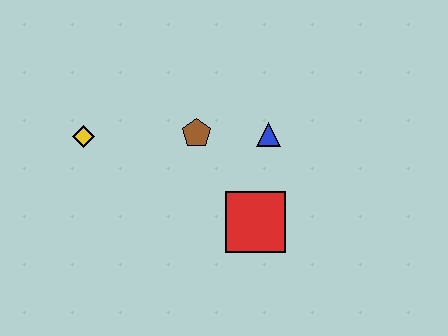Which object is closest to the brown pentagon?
The blue triangle is closest to the brown pentagon.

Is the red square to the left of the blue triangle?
Yes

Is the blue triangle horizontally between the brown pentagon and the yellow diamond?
No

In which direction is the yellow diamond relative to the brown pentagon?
The yellow diamond is to the left of the brown pentagon.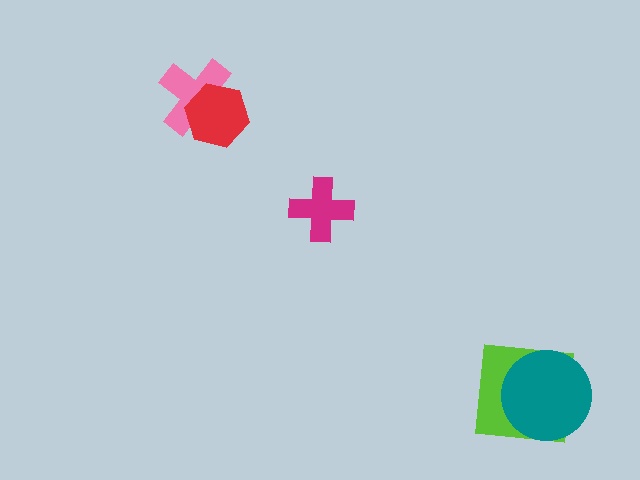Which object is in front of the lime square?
The teal circle is in front of the lime square.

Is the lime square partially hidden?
Yes, it is partially covered by another shape.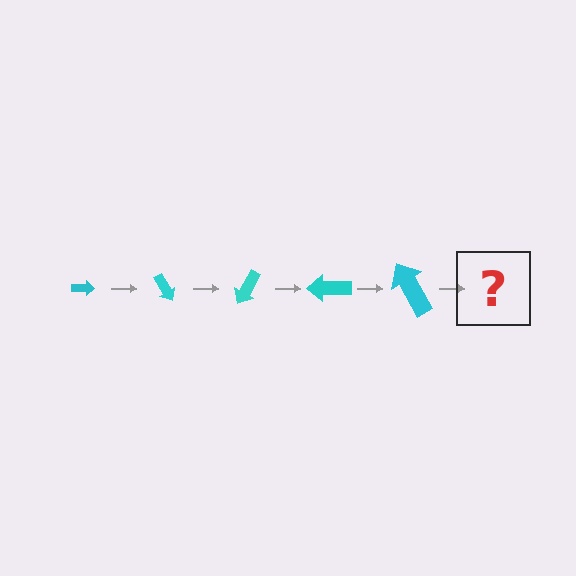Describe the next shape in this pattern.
It should be an arrow, larger than the previous one and rotated 300 degrees from the start.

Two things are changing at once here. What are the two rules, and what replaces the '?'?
The two rules are that the arrow grows larger each step and it rotates 60 degrees each step. The '?' should be an arrow, larger than the previous one and rotated 300 degrees from the start.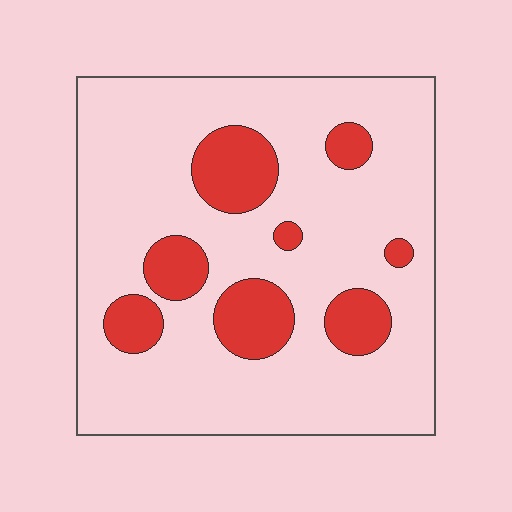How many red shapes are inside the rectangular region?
8.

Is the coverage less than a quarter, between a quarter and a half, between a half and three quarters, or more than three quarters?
Less than a quarter.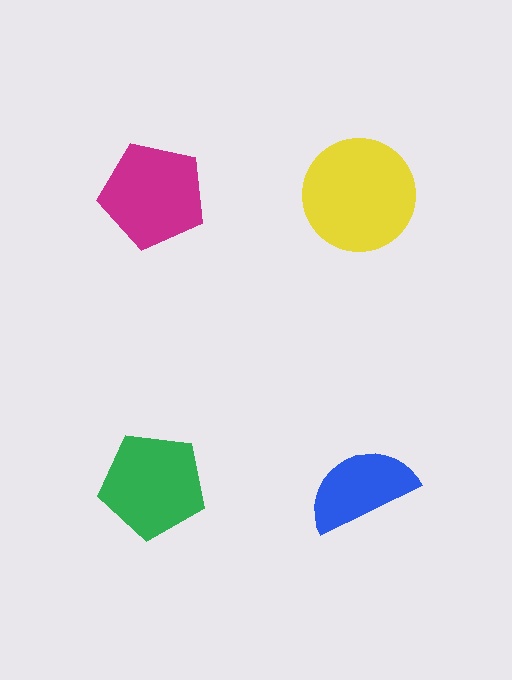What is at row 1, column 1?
A magenta pentagon.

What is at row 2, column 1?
A green pentagon.